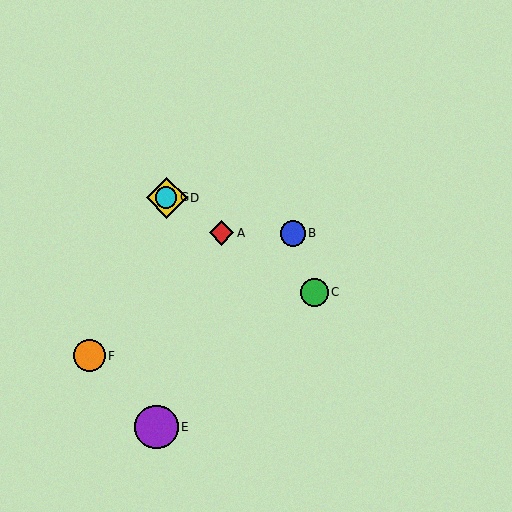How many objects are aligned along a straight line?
4 objects (A, C, D, G) are aligned along a straight line.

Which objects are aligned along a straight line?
Objects A, C, D, G are aligned along a straight line.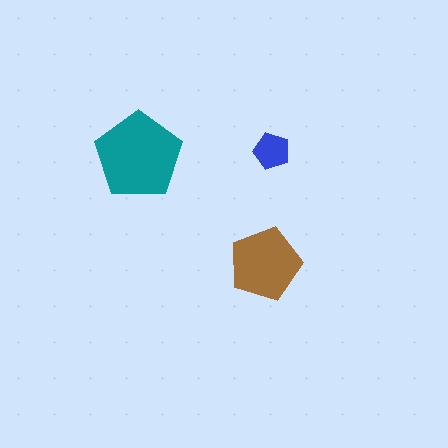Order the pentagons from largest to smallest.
the teal one, the brown one, the blue one.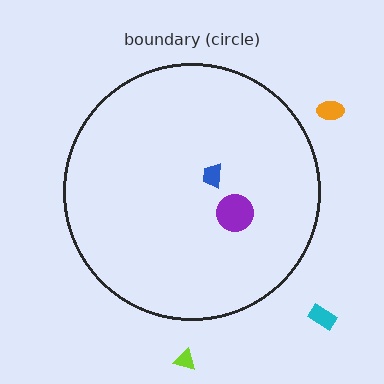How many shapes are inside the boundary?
2 inside, 3 outside.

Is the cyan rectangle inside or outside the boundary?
Outside.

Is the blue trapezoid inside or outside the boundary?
Inside.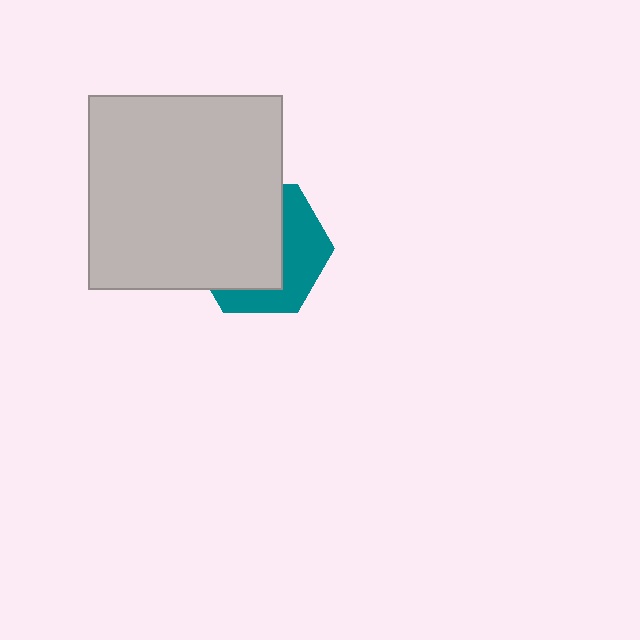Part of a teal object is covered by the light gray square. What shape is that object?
It is a hexagon.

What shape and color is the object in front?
The object in front is a light gray square.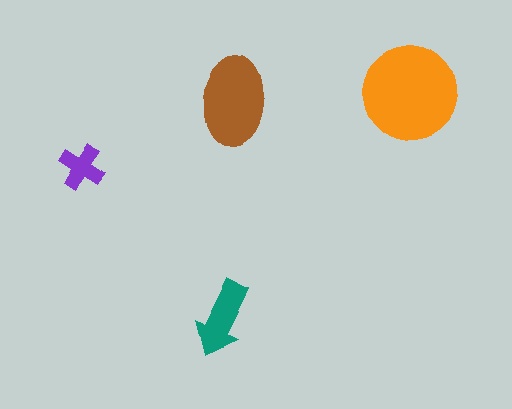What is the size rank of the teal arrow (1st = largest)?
3rd.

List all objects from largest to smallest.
The orange circle, the brown ellipse, the teal arrow, the purple cross.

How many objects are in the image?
There are 4 objects in the image.